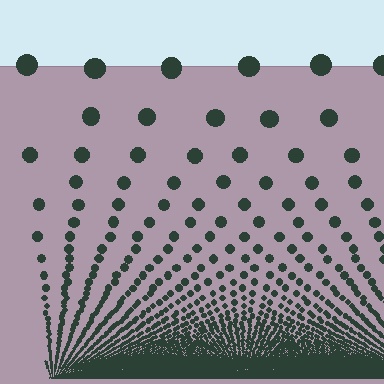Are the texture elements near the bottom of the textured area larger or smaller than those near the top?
Smaller. The gradient is inverted — elements near the bottom are smaller and denser.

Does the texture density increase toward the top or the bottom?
Density increases toward the bottom.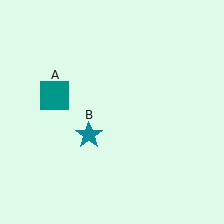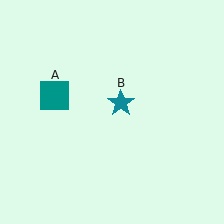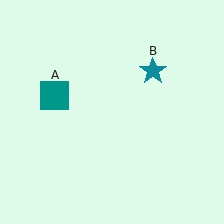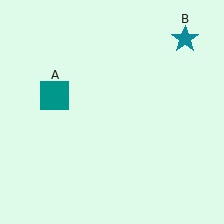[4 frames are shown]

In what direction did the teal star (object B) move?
The teal star (object B) moved up and to the right.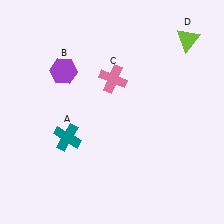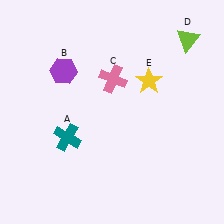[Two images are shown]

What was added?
A yellow star (E) was added in Image 2.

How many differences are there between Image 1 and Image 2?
There is 1 difference between the two images.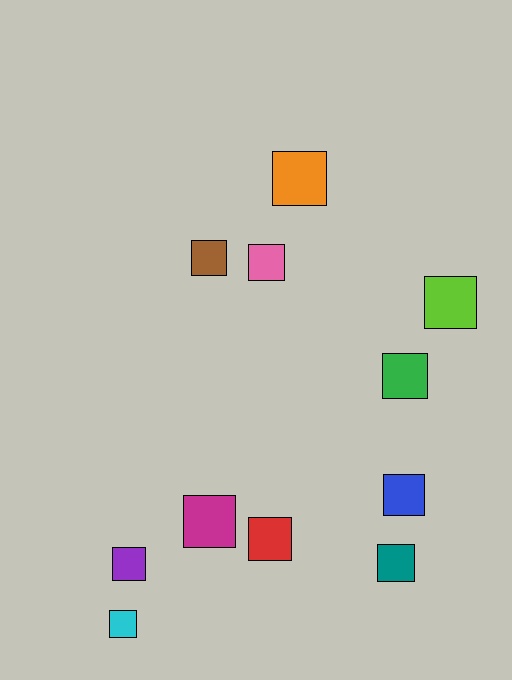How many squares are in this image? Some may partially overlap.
There are 11 squares.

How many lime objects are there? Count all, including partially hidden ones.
There is 1 lime object.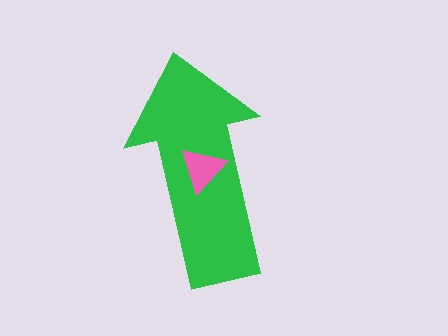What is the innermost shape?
The pink triangle.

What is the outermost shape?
The green arrow.